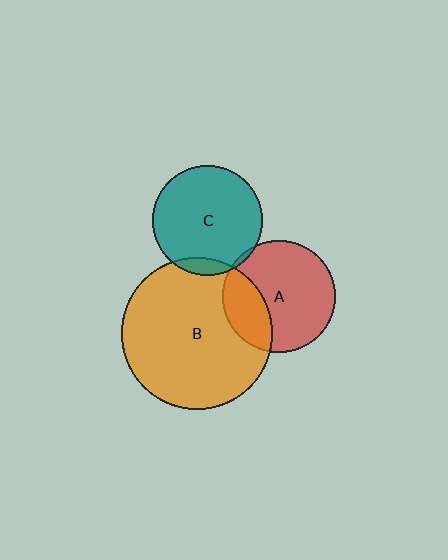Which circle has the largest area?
Circle B (orange).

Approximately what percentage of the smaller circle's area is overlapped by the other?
Approximately 5%.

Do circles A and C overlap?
Yes.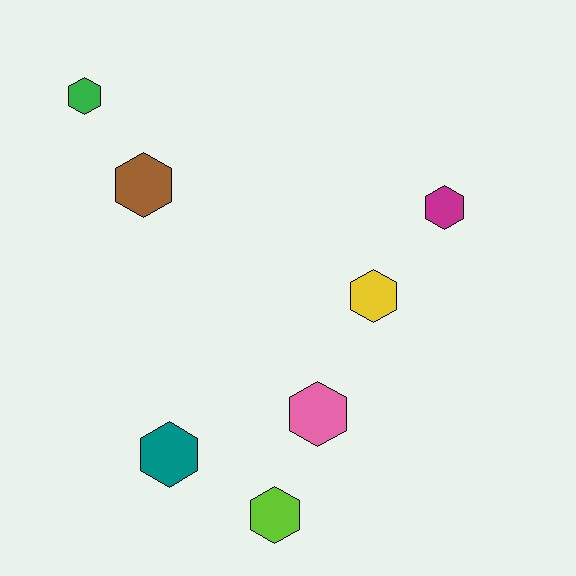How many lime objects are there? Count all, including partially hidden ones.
There is 1 lime object.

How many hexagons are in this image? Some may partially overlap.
There are 7 hexagons.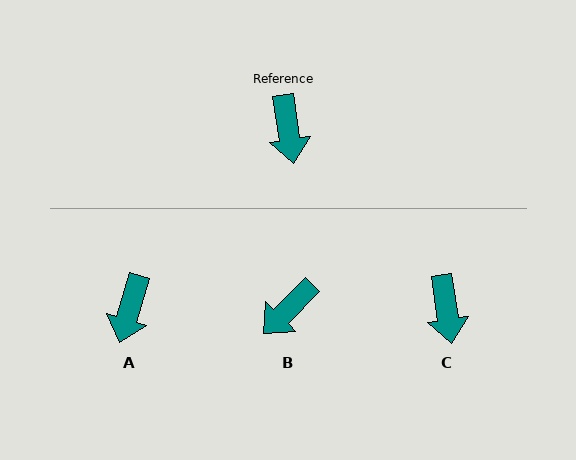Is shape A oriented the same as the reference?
No, it is off by about 25 degrees.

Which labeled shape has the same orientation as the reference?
C.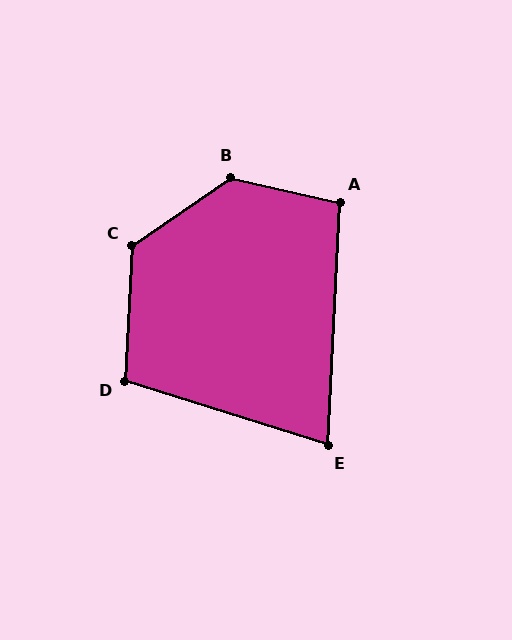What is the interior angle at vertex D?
Approximately 104 degrees (obtuse).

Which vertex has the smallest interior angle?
E, at approximately 75 degrees.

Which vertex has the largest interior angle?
B, at approximately 133 degrees.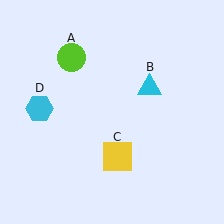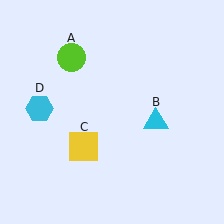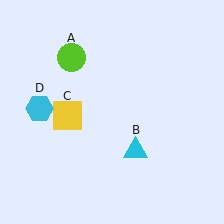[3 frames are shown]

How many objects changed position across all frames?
2 objects changed position: cyan triangle (object B), yellow square (object C).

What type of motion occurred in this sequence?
The cyan triangle (object B), yellow square (object C) rotated clockwise around the center of the scene.